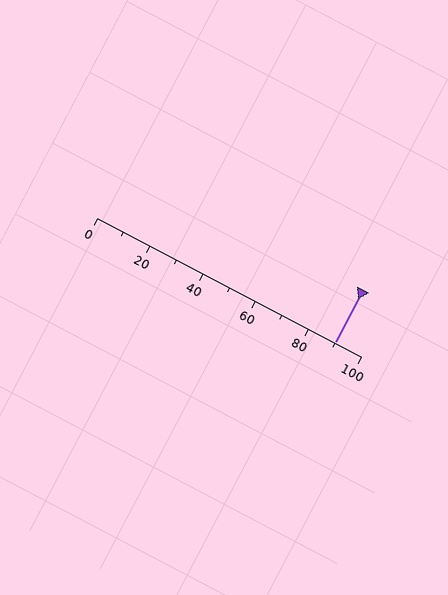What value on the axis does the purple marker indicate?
The marker indicates approximately 90.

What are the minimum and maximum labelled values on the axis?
The axis runs from 0 to 100.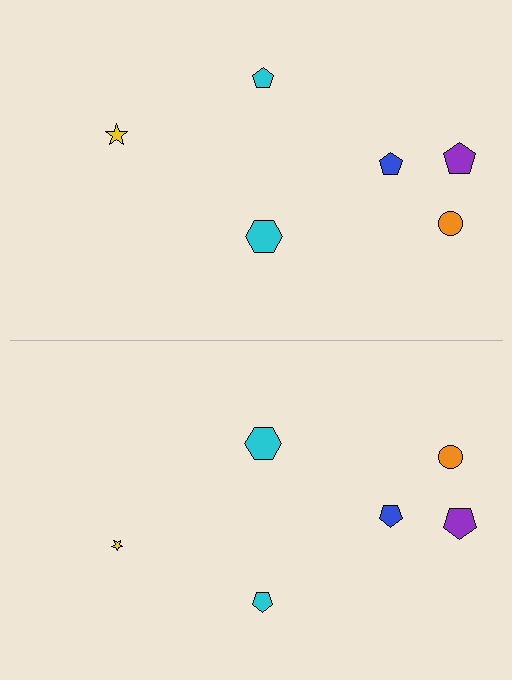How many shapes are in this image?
There are 12 shapes in this image.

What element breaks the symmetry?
The yellow star on the bottom side has a different size than its mirror counterpart.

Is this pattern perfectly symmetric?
No, the pattern is not perfectly symmetric. The yellow star on the bottom side has a different size than its mirror counterpart.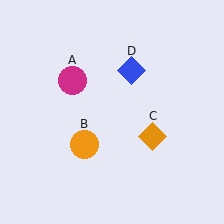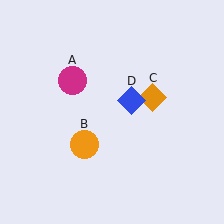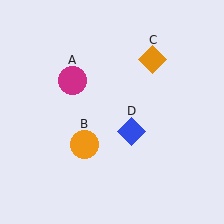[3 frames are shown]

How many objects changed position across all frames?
2 objects changed position: orange diamond (object C), blue diamond (object D).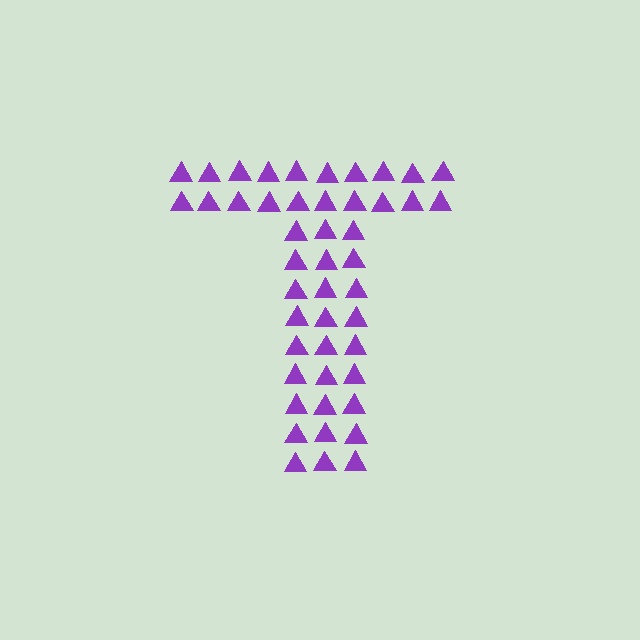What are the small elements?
The small elements are triangles.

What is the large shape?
The large shape is the letter T.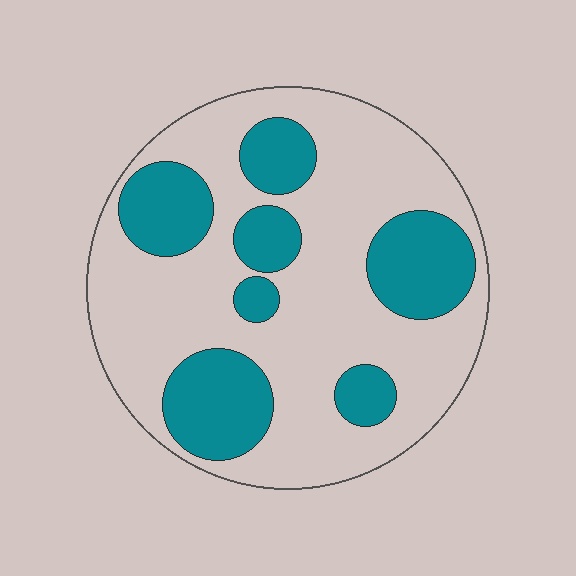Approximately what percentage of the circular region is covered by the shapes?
Approximately 30%.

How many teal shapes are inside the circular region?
7.